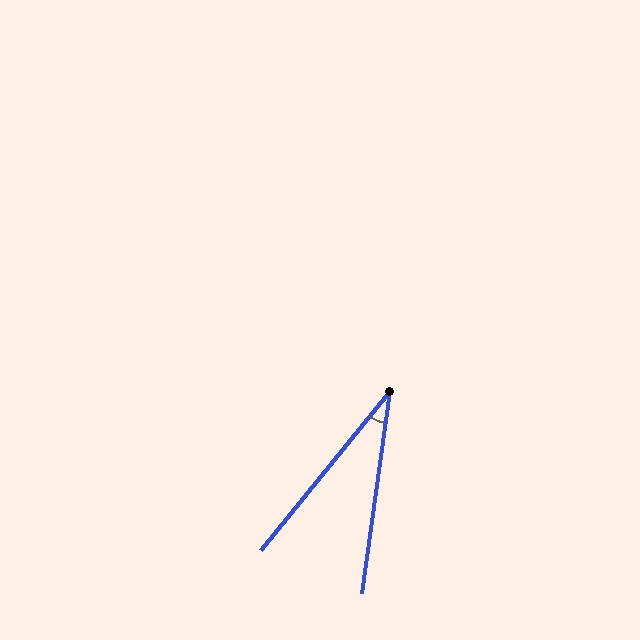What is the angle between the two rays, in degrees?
Approximately 31 degrees.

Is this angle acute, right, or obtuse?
It is acute.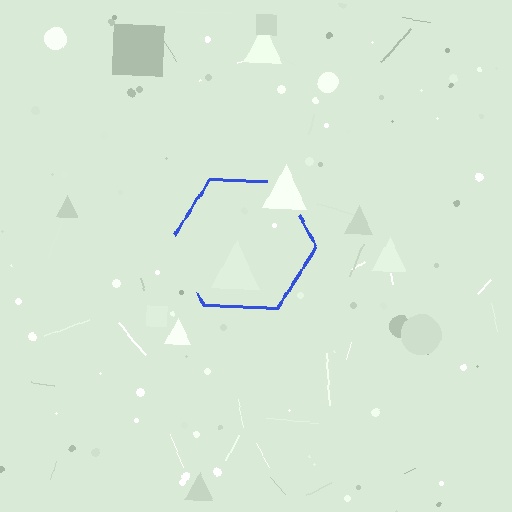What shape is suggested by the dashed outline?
The dashed outline suggests a hexagon.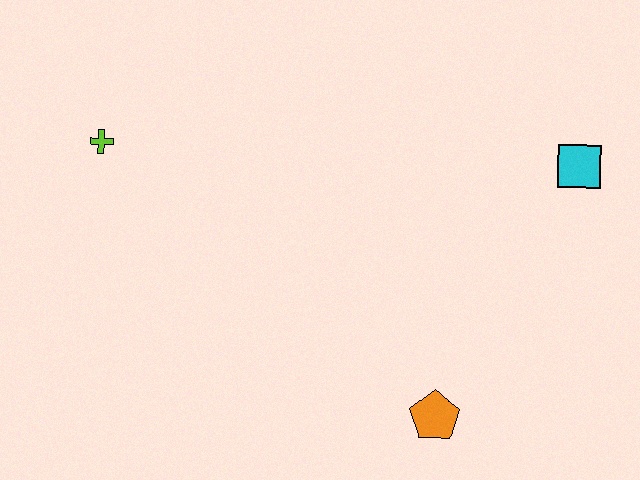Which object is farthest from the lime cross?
The cyan square is farthest from the lime cross.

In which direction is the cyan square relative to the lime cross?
The cyan square is to the right of the lime cross.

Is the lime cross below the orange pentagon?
No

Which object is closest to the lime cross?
The orange pentagon is closest to the lime cross.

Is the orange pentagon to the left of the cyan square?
Yes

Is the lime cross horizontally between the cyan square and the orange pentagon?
No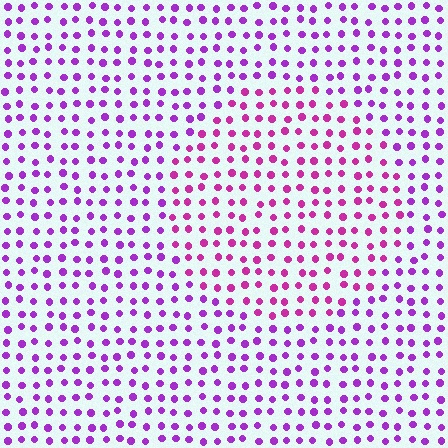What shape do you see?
I see a circle.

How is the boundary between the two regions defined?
The boundary is defined purely by a slight shift in hue (about 29 degrees). Spacing, size, and orientation are identical on both sides.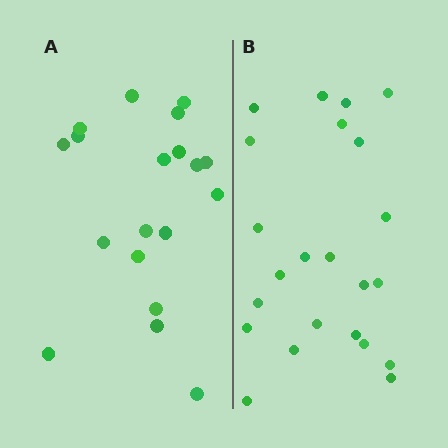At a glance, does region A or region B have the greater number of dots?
Region B (the right region) has more dots.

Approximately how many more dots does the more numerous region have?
Region B has about 4 more dots than region A.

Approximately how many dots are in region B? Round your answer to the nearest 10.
About 20 dots. (The exact count is 23, which rounds to 20.)